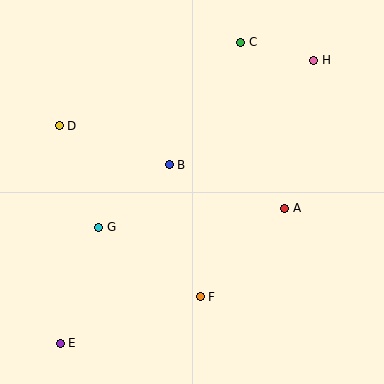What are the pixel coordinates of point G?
Point G is at (99, 227).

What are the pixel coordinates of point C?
Point C is at (241, 42).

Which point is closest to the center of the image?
Point B at (169, 165) is closest to the center.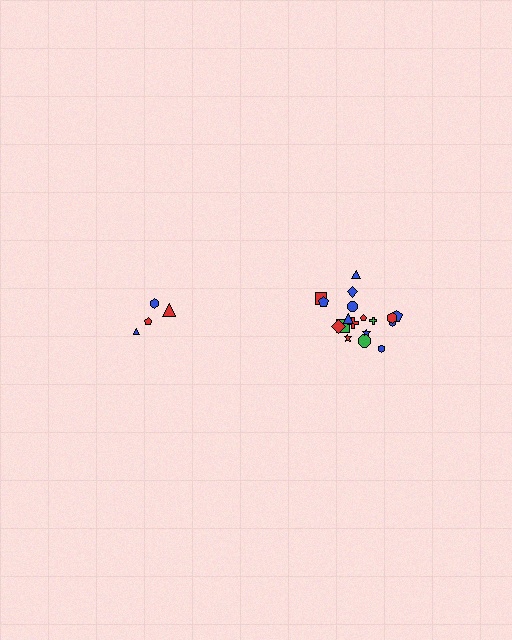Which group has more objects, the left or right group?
The right group.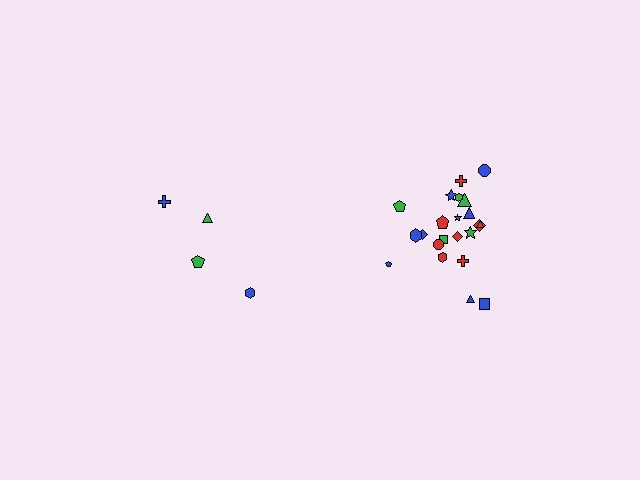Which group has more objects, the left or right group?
The right group.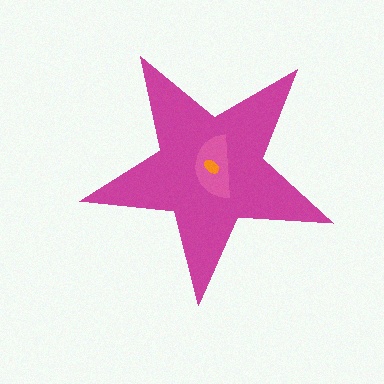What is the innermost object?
The orange ellipse.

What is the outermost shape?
The magenta star.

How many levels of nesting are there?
3.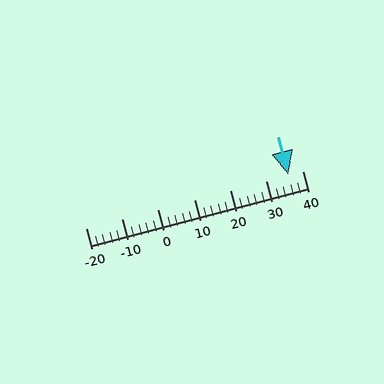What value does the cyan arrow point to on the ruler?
The cyan arrow points to approximately 36.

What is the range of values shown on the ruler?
The ruler shows values from -20 to 40.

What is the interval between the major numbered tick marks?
The major tick marks are spaced 10 units apart.